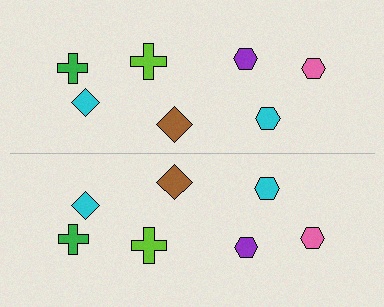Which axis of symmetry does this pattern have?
The pattern has a horizontal axis of symmetry running through the center of the image.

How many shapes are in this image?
There are 14 shapes in this image.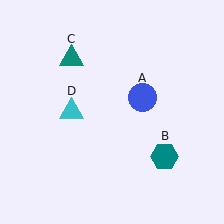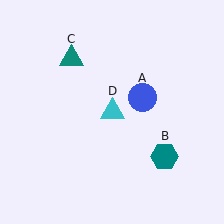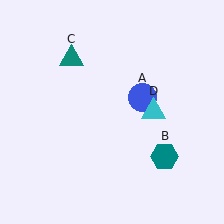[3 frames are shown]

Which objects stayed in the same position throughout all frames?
Blue circle (object A) and teal hexagon (object B) and teal triangle (object C) remained stationary.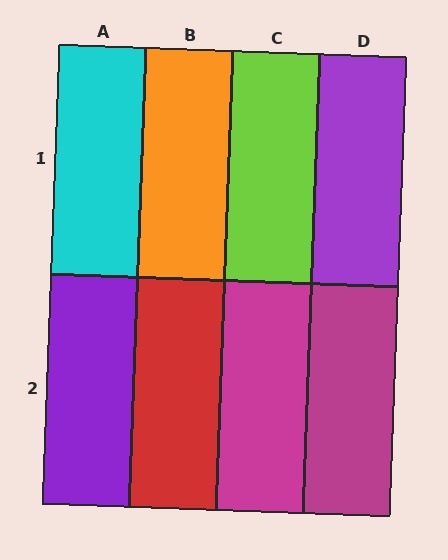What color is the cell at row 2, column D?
Magenta.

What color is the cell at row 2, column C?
Magenta.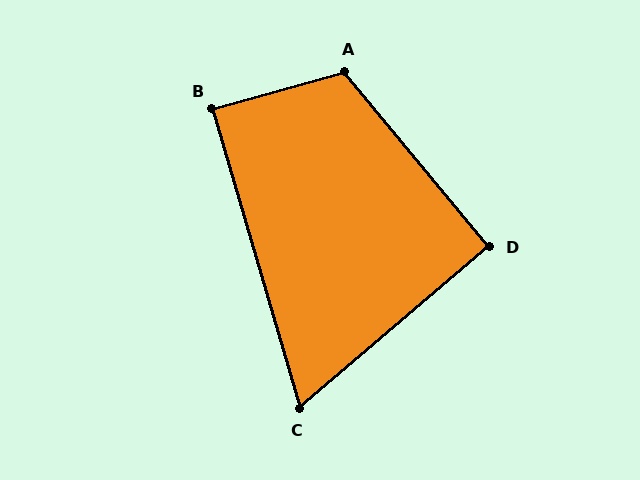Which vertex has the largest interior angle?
A, at approximately 114 degrees.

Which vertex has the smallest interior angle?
C, at approximately 66 degrees.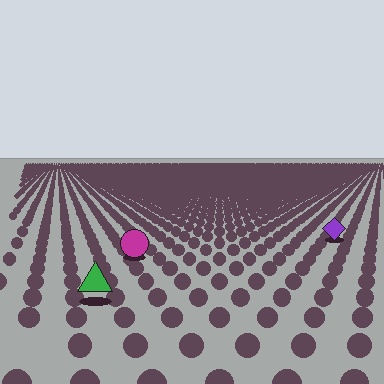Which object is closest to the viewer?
The green triangle is closest. The texture marks near it are larger and more spread out.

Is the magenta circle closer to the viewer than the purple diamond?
Yes. The magenta circle is closer — you can tell from the texture gradient: the ground texture is coarser near it.